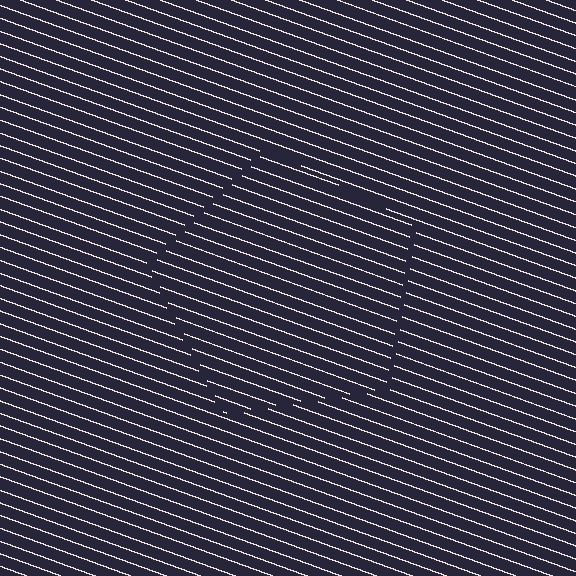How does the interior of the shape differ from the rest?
The interior of the shape contains the same grating, shifted by half a period — the contour is defined by the phase discontinuity where line-ends from the inner and outer gratings abut.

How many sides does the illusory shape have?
5 sides — the line-ends trace a pentagon.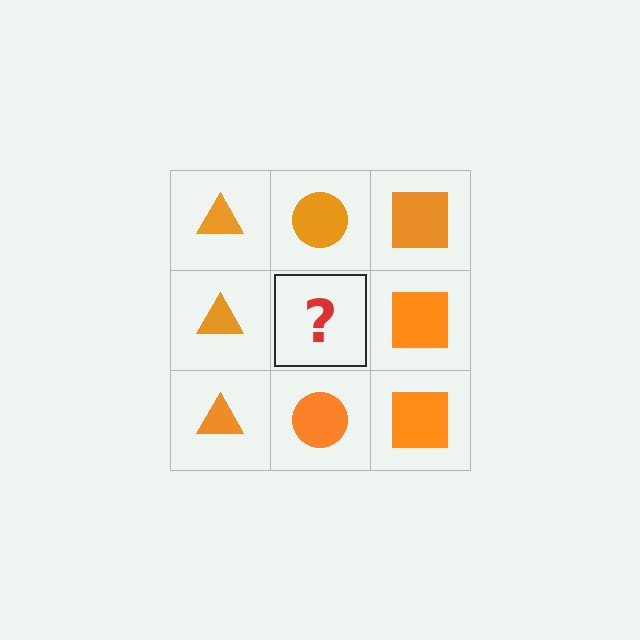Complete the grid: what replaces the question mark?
The question mark should be replaced with an orange circle.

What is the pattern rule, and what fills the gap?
The rule is that each column has a consistent shape. The gap should be filled with an orange circle.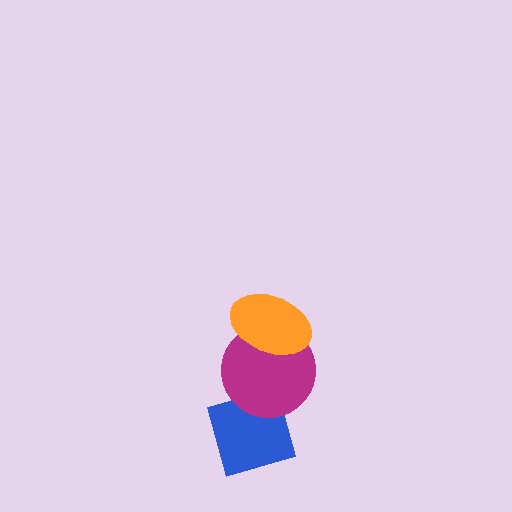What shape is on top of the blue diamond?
The magenta circle is on top of the blue diamond.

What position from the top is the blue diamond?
The blue diamond is 3rd from the top.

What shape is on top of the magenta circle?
The orange ellipse is on top of the magenta circle.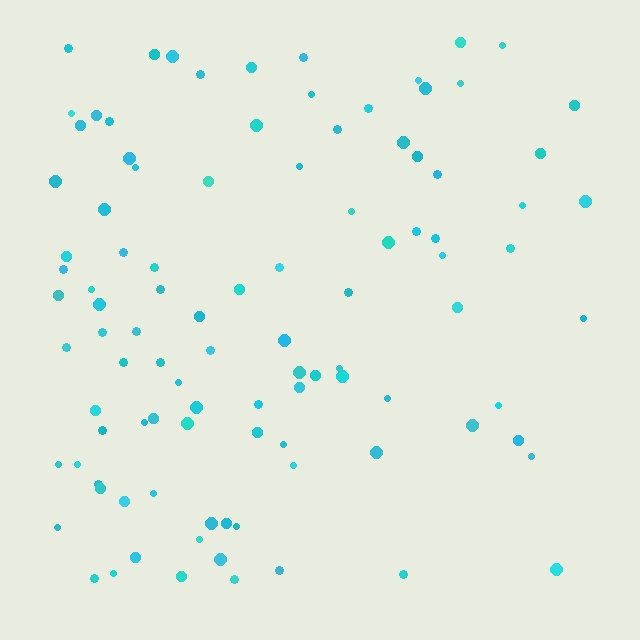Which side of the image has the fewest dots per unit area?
The right.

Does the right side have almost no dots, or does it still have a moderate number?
Still a moderate number, just noticeably fewer than the left.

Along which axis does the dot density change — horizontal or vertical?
Horizontal.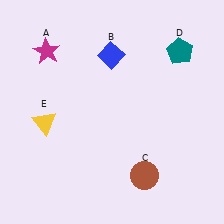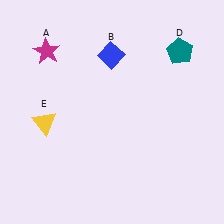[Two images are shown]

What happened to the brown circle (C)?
The brown circle (C) was removed in Image 2. It was in the bottom-right area of Image 1.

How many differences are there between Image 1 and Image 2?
There is 1 difference between the two images.